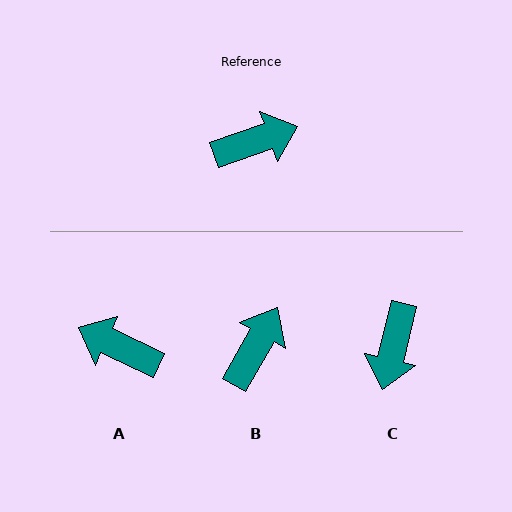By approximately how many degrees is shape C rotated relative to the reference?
Approximately 123 degrees clockwise.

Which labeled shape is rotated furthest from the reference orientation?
A, about 136 degrees away.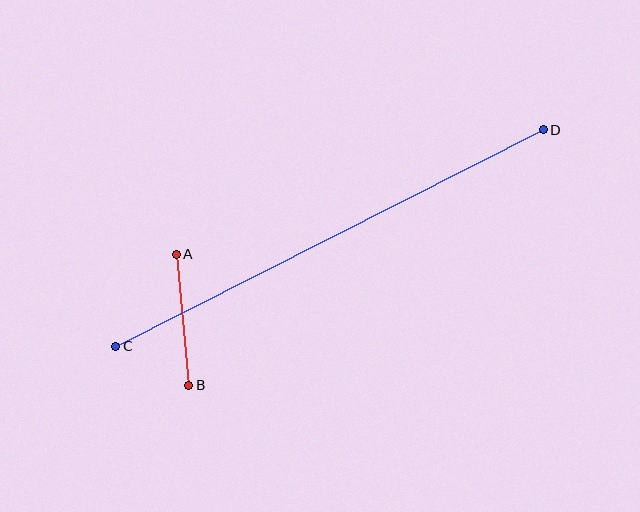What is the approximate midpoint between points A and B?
The midpoint is at approximately (183, 320) pixels.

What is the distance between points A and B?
The distance is approximately 131 pixels.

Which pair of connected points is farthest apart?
Points C and D are farthest apart.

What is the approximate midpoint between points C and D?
The midpoint is at approximately (329, 238) pixels.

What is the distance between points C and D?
The distance is approximately 479 pixels.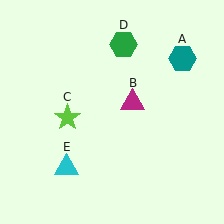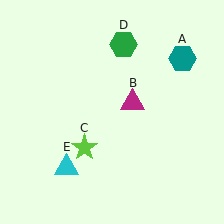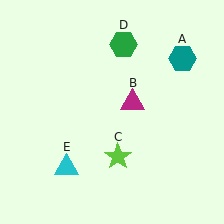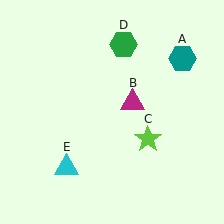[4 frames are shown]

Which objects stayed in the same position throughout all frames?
Teal hexagon (object A) and magenta triangle (object B) and green hexagon (object D) and cyan triangle (object E) remained stationary.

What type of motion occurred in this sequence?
The lime star (object C) rotated counterclockwise around the center of the scene.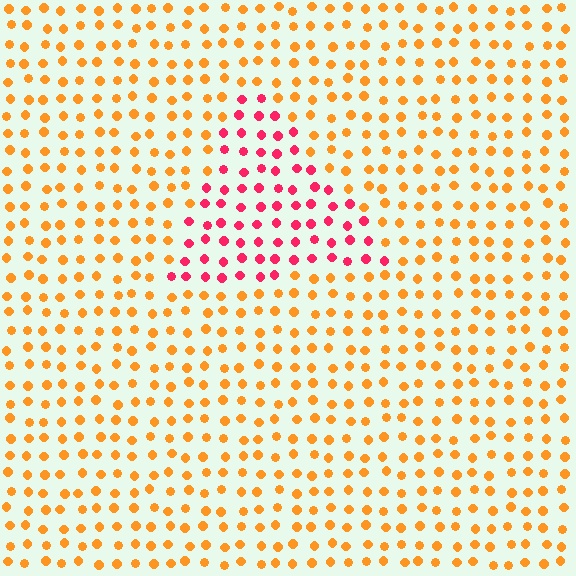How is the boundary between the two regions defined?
The boundary is defined purely by a slight shift in hue (about 50 degrees). Spacing, size, and orientation are identical on both sides.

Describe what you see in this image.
The image is filled with small orange elements in a uniform arrangement. A triangle-shaped region is visible where the elements are tinted to a slightly different hue, forming a subtle color boundary.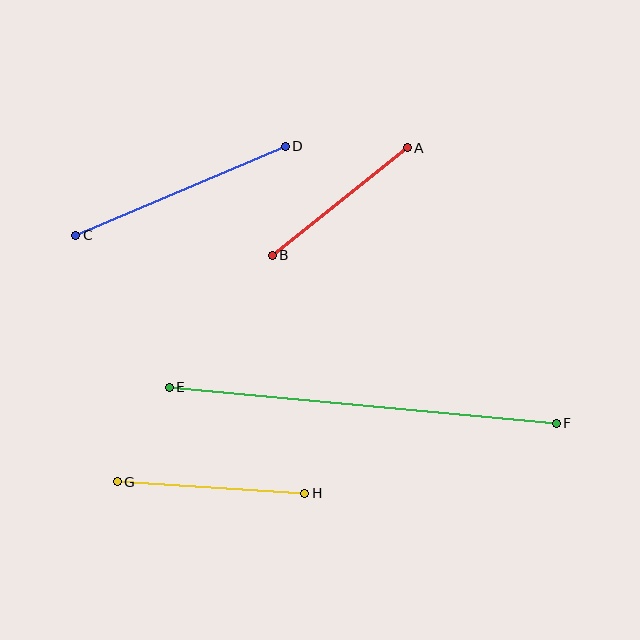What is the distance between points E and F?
The distance is approximately 389 pixels.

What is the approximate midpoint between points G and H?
The midpoint is at approximately (211, 488) pixels.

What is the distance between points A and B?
The distance is approximately 173 pixels.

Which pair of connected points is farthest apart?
Points E and F are farthest apart.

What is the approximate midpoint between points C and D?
The midpoint is at approximately (181, 191) pixels.